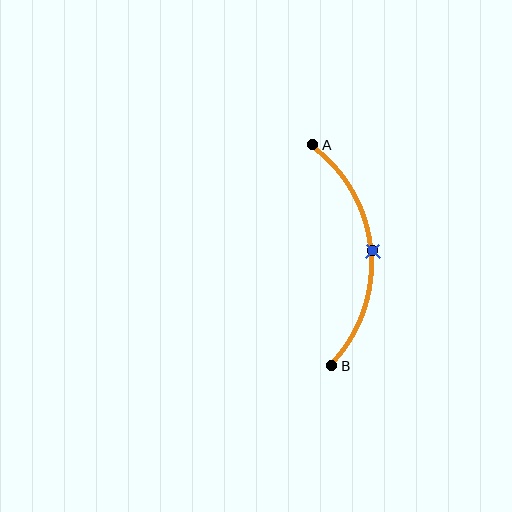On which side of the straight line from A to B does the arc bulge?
The arc bulges to the right of the straight line connecting A and B.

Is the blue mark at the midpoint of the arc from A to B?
Yes. The blue mark lies on the arc at equal arc-length from both A and B — it is the arc midpoint.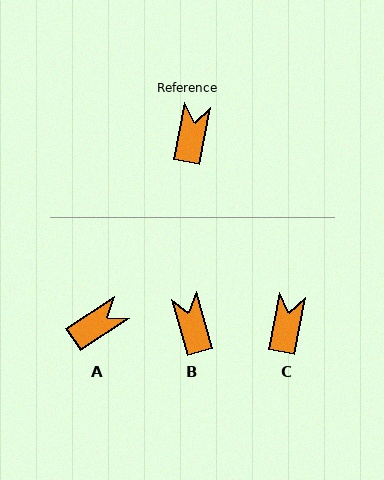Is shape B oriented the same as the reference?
No, it is off by about 27 degrees.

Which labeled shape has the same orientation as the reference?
C.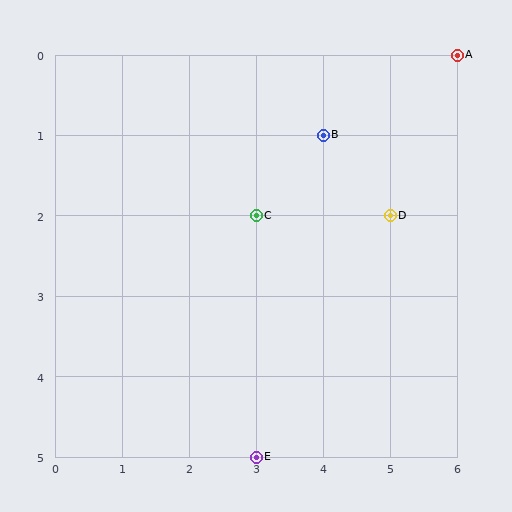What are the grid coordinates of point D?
Point D is at grid coordinates (5, 2).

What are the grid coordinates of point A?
Point A is at grid coordinates (6, 0).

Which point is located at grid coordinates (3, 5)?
Point E is at (3, 5).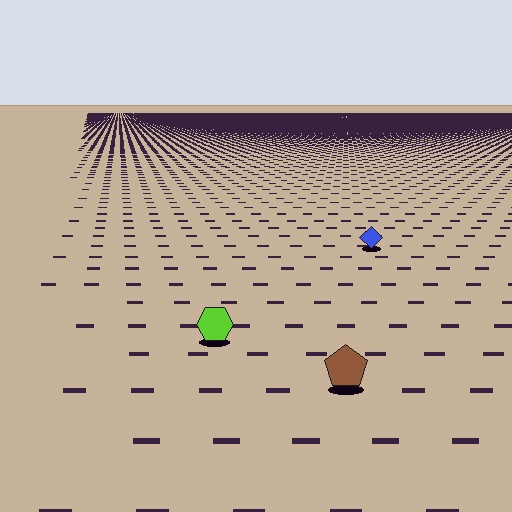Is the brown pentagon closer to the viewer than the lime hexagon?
Yes. The brown pentagon is closer — you can tell from the texture gradient: the ground texture is coarser near it.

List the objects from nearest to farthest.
From nearest to farthest: the brown pentagon, the lime hexagon, the blue diamond.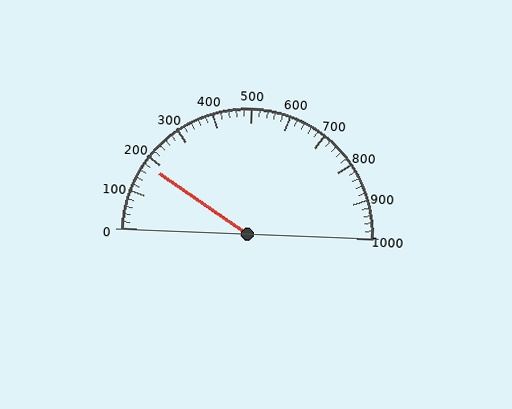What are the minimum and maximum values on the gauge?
The gauge ranges from 0 to 1000.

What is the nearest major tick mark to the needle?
The nearest major tick mark is 200.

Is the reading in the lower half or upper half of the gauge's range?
The reading is in the lower half of the range (0 to 1000).